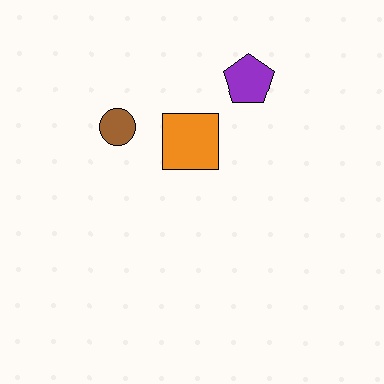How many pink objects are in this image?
There are no pink objects.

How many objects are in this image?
There are 3 objects.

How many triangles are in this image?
There are no triangles.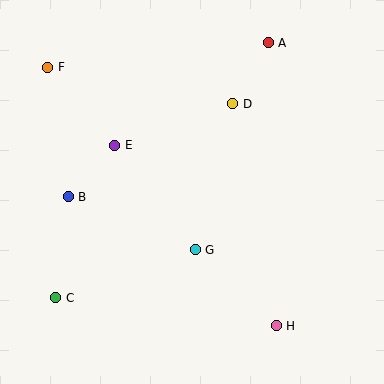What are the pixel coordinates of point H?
Point H is at (276, 326).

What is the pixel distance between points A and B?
The distance between A and B is 252 pixels.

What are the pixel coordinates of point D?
Point D is at (233, 104).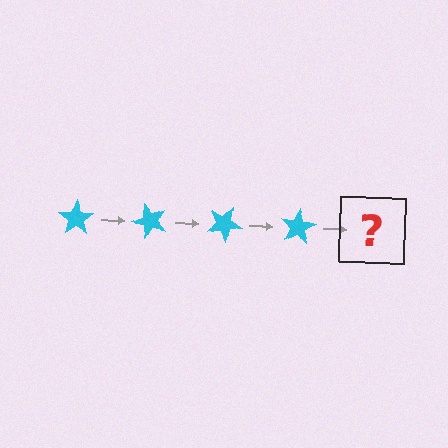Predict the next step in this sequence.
The next step is a cyan star rotated 200 degrees.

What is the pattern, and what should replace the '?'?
The pattern is that the star rotates 50 degrees each step. The '?' should be a cyan star rotated 200 degrees.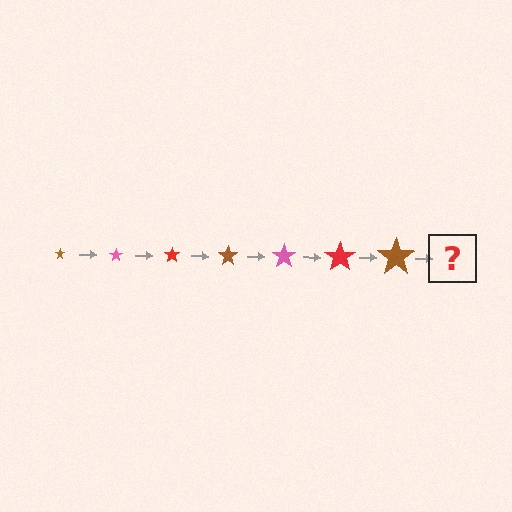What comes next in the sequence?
The next element should be a pink star, larger than the previous one.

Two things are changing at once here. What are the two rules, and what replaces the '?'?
The two rules are that the star grows larger each step and the color cycles through brown, pink, and red. The '?' should be a pink star, larger than the previous one.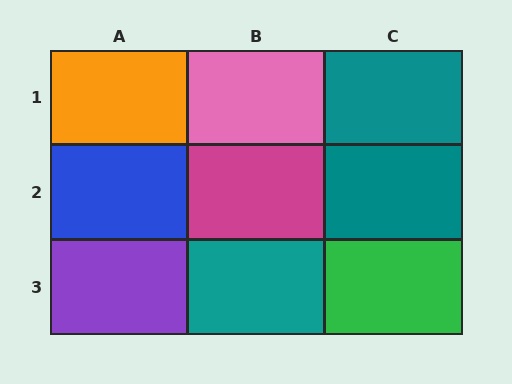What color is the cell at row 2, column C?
Teal.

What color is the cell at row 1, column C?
Teal.